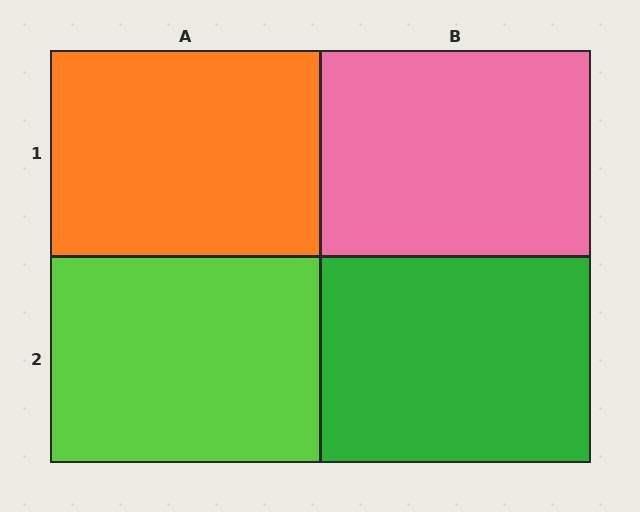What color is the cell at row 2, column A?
Lime.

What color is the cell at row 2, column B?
Green.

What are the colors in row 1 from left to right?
Orange, pink.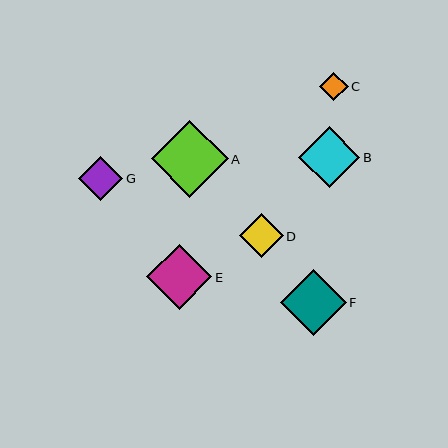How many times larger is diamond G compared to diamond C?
Diamond G is approximately 1.6 times the size of diamond C.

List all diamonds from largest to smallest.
From largest to smallest: A, F, E, B, G, D, C.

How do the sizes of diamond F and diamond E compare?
Diamond F and diamond E are approximately the same size.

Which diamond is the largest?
Diamond A is the largest with a size of approximately 77 pixels.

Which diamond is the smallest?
Diamond C is the smallest with a size of approximately 28 pixels.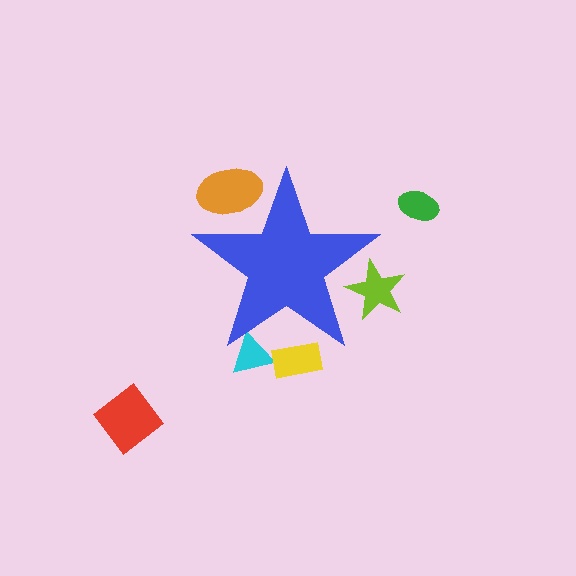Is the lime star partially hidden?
Yes, the lime star is partially hidden behind the blue star.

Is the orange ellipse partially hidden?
Yes, the orange ellipse is partially hidden behind the blue star.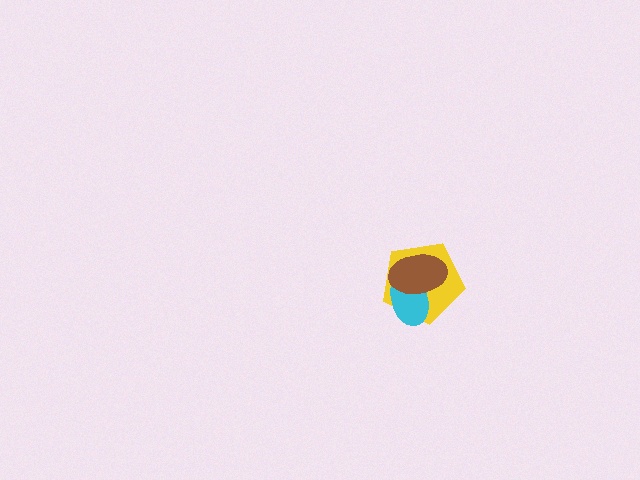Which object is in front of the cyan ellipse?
The brown ellipse is in front of the cyan ellipse.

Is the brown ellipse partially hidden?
No, no other shape covers it.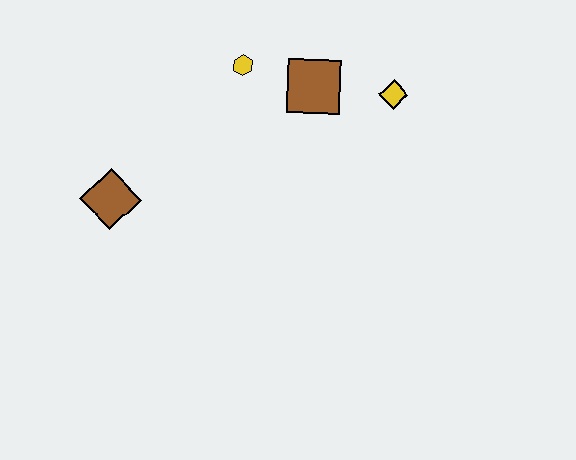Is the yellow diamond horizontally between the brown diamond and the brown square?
No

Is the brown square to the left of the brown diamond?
No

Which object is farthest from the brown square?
The brown diamond is farthest from the brown square.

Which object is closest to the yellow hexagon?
The brown square is closest to the yellow hexagon.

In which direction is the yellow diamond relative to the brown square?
The yellow diamond is to the right of the brown square.